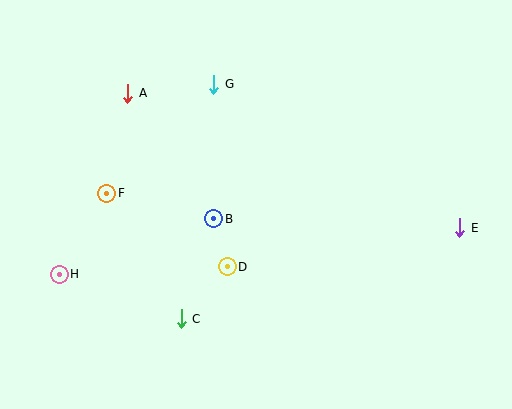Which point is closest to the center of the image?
Point B at (214, 219) is closest to the center.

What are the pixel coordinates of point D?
Point D is at (227, 267).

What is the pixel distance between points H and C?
The distance between H and C is 130 pixels.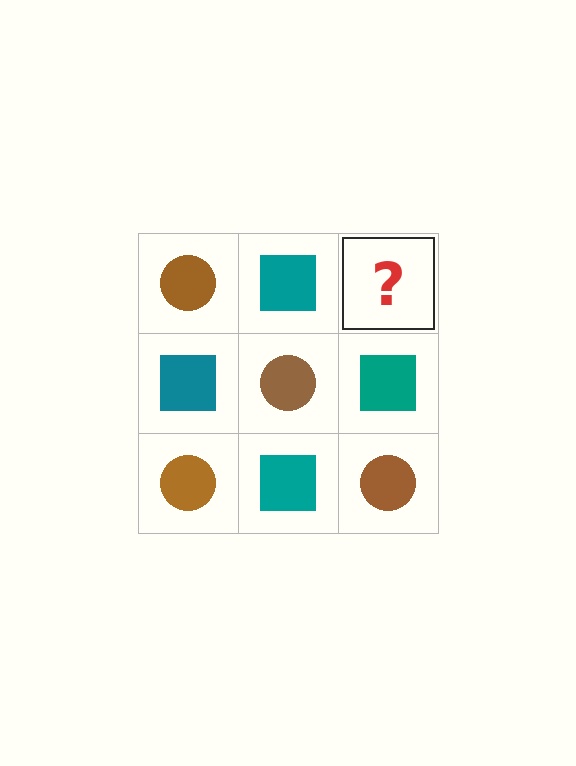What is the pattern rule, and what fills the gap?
The rule is that it alternates brown circle and teal square in a checkerboard pattern. The gap should be filled with a brown circle.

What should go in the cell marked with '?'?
The missing cell should contain a brown circle.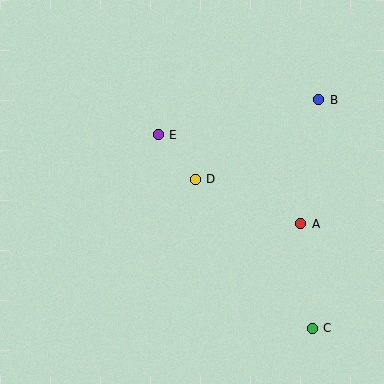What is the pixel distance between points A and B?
The distance between A and B is 125 pixels.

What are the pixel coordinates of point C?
Point C is at (312, 328).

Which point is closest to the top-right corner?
Point B is closest to the top-right corner.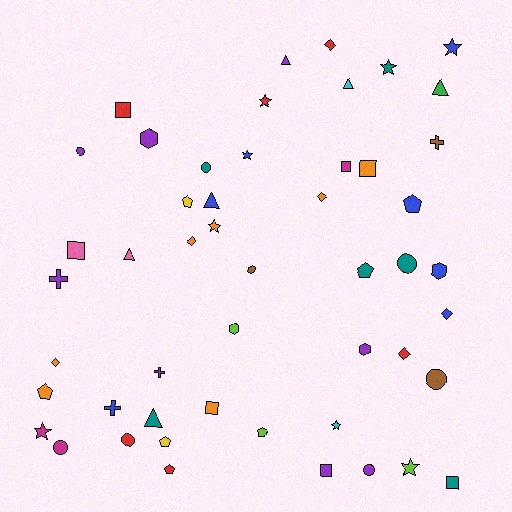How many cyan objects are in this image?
There are 2 cyan objects.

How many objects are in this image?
There are 50 objects.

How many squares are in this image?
There are 7 squares.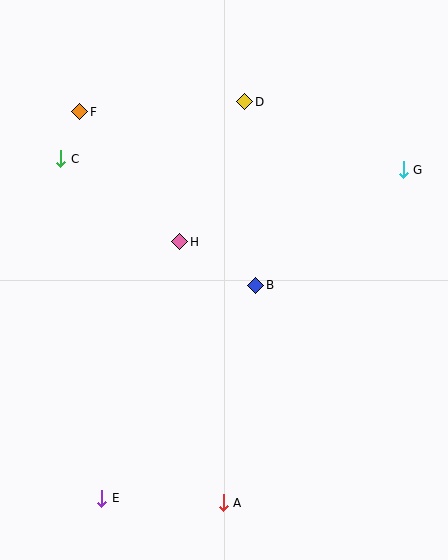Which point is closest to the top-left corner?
Point F is closest to the top-left corner.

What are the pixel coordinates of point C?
Point C is at (61, 159).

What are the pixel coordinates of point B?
Point B is at (256, 285).